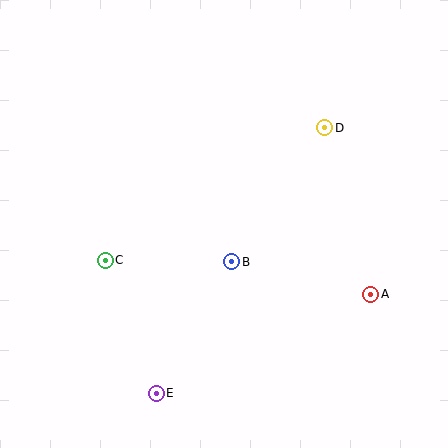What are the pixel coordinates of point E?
Point E is at (156, 393).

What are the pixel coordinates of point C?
Point C is at (105, 260).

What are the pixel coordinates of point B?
Point B is at (232, 262).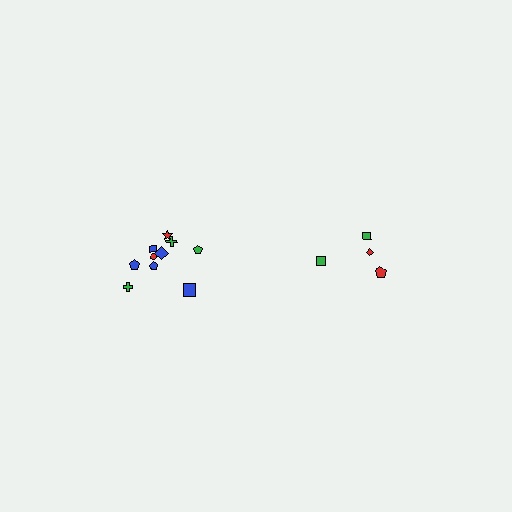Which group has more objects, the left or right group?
The left group.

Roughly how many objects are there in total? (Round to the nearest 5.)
Roughly 15 objects in total.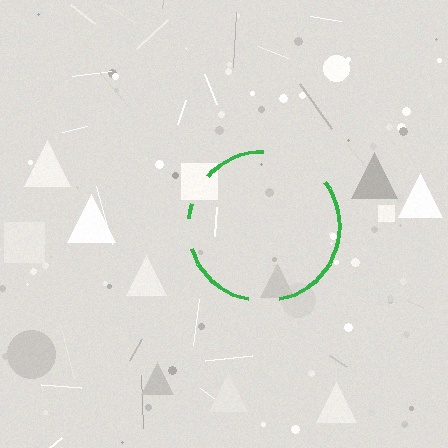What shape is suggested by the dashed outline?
The dashed outline suggests a circle.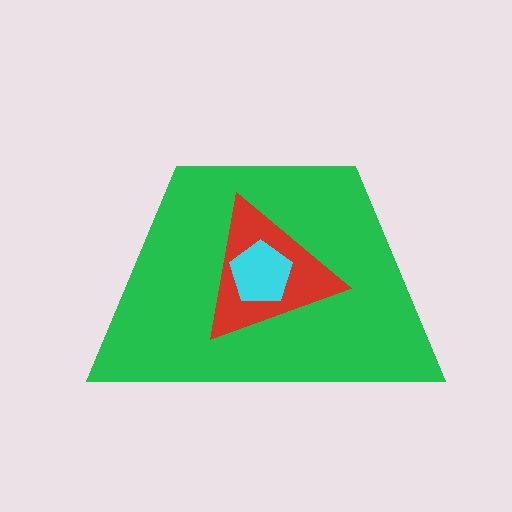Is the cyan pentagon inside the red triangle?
Yes.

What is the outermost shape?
The green trapezoid.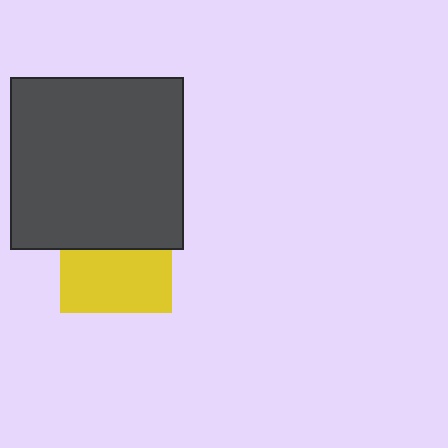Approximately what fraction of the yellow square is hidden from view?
Roughly 43% of the yellow square is hidden behind the dark gray square.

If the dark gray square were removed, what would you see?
You would see the complete yellow square.